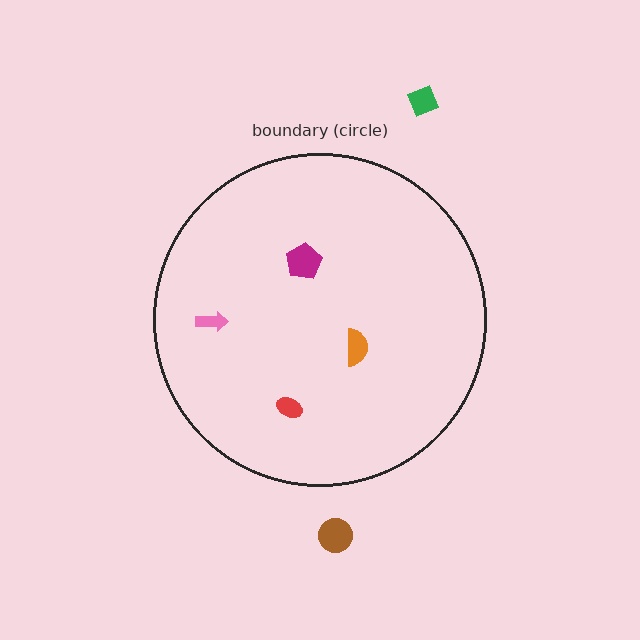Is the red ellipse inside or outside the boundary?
Inside.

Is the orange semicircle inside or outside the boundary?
Inside.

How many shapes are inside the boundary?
4 inside, 2 outside.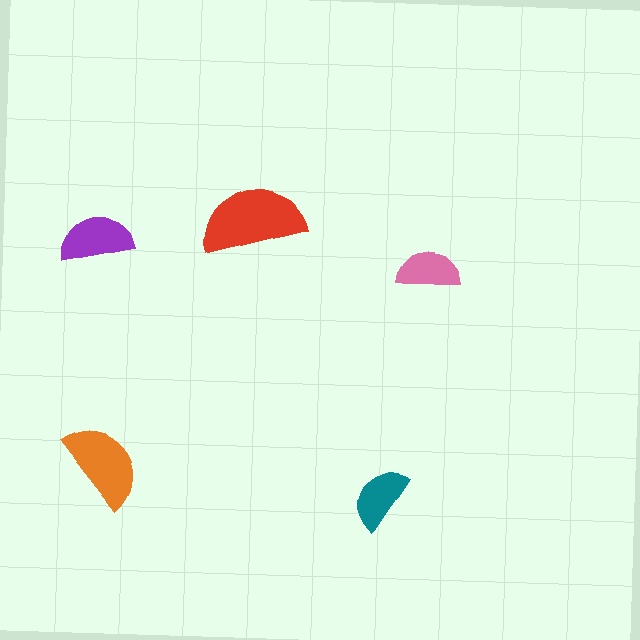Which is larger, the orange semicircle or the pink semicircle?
The orange one.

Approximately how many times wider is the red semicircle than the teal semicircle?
About 1.5 times wider.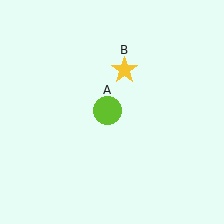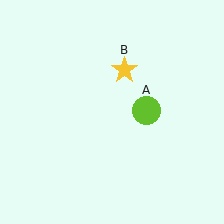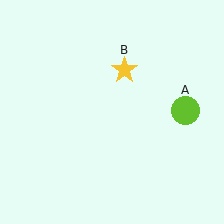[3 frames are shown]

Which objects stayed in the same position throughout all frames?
Yellow star (object B) remained stationary.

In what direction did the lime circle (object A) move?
The lime circle (object A) moved right.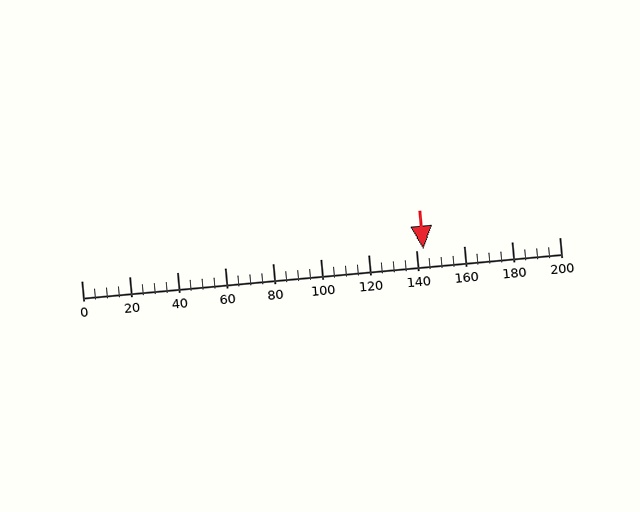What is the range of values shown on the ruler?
The ruler shows values from 0 to 200.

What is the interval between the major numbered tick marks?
The major tick marks are spaced 20 units apart.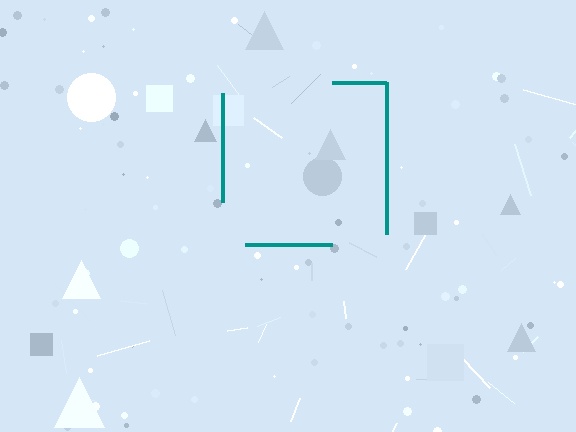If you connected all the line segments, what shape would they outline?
They would outline a square.